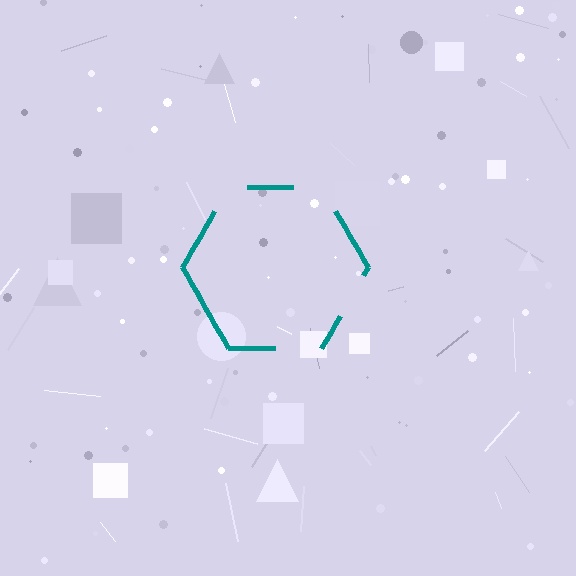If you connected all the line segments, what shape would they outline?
They would outline a hexagon.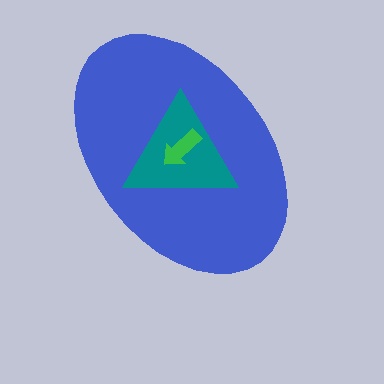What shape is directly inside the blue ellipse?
The teal triangle.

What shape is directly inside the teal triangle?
The green arrow.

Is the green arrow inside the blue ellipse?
Yes.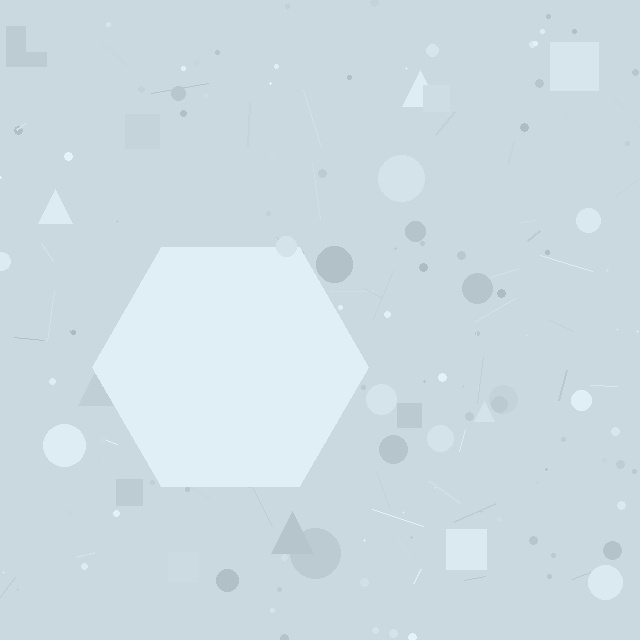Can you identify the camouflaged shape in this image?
The camouflaged shape is a hexagon.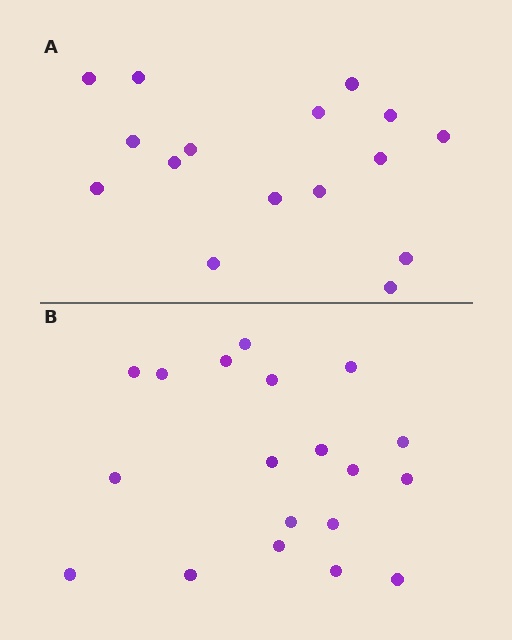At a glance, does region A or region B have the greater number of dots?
Region B (the bottom region) has more dots.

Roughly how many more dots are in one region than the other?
Region B has just a few more — roughly 2 or 3 more dots than region A.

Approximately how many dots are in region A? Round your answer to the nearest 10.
About 20 dots. (The exact count is 16, which rounds to 20.)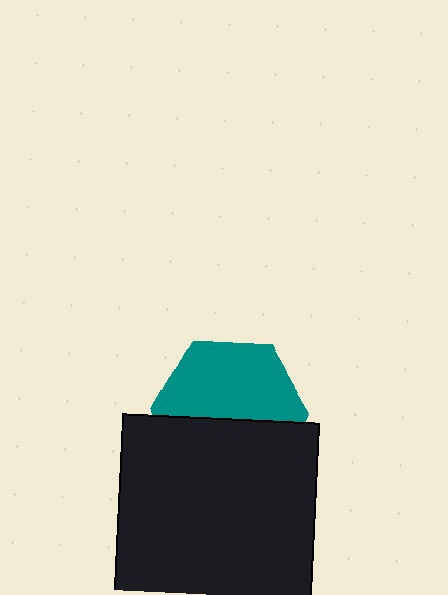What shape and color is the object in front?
The object in front is a black square.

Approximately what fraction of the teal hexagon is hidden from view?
Roughly 44% of the teal hexagon is hidden behind the black square.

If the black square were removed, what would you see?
You would see the complete teal hexagon.